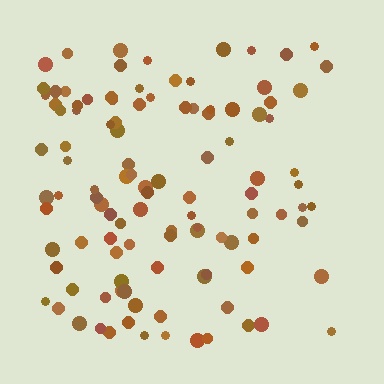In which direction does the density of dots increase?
From right to left, with the left side densest.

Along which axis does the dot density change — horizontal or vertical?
Horizontal.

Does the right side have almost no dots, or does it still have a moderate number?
Still a moderate number, just noticeably fewer than the left.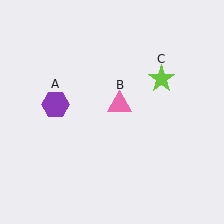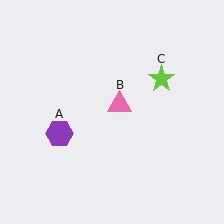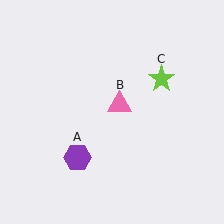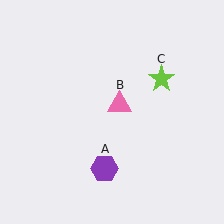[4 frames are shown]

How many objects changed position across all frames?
1 object changed position: purple hexagon (object A).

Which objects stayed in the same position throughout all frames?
Pink triangle (object B) and lime star (object C) remained stationary.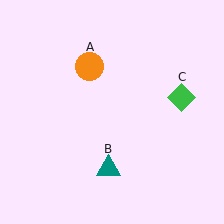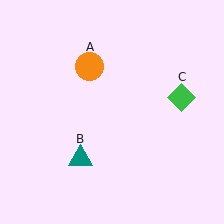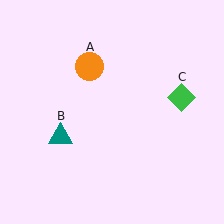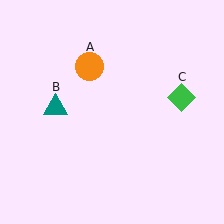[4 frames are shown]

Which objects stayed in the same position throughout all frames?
Orange circle (object A) and green diamond (object C) remained stationary.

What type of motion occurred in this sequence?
The teal triangle (object B) rotated clockwise around the center of the scene.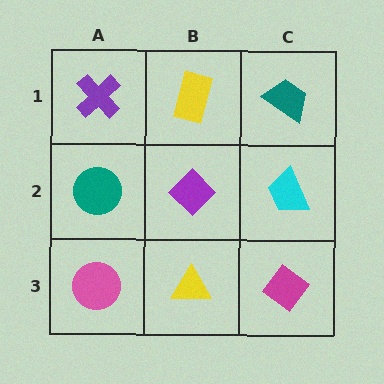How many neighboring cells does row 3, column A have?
2.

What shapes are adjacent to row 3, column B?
A purple diamond (row 2, column B), a pink circle (row 3, column A), a magenta diamond (row 3, column C).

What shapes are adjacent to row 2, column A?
A purple cross (row 1, column A), a pink circle (row 3, column A), a purple diamond (row 2, column B).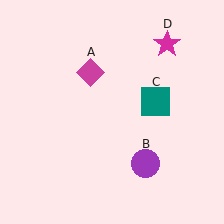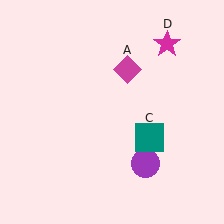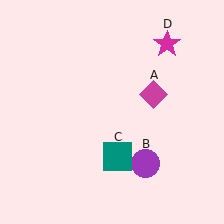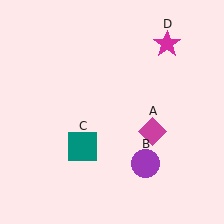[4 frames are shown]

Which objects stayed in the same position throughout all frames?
Purple circle (object B) and magenta star (object D) remained stationary.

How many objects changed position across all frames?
2 objects changed position: magenta diamond (object A), teal square (object C).